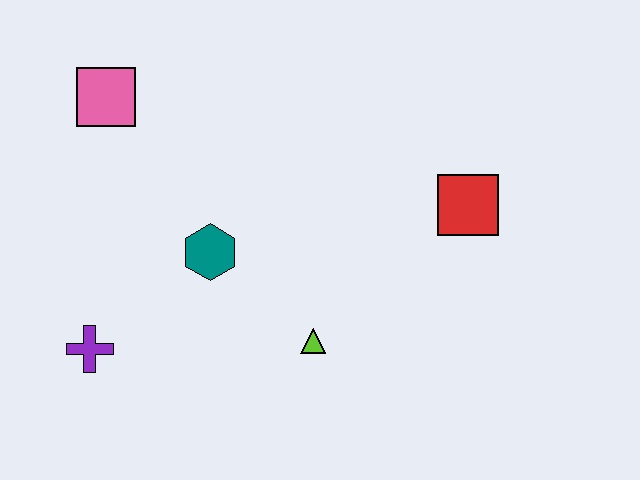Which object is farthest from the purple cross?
The red square is farthest from the purple cross.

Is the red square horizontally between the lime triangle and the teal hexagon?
No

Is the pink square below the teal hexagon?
No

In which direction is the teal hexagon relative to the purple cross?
The teal hexagon is to the right of the purple cross.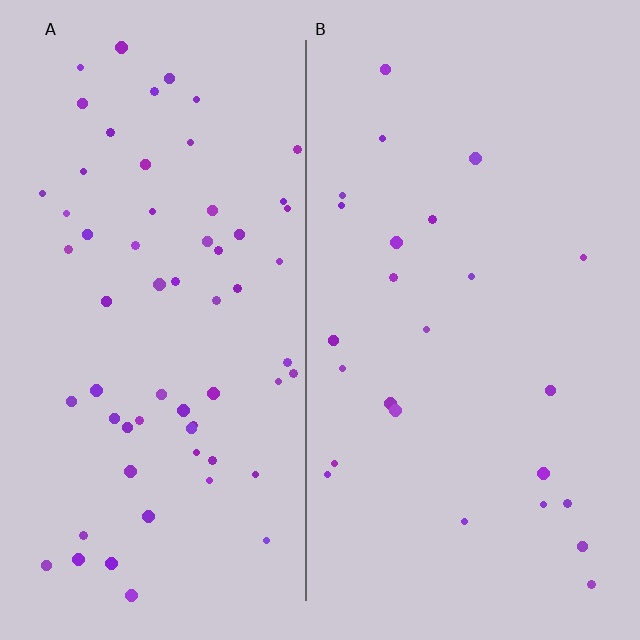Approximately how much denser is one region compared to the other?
Approximately 2.5× — region A over region B.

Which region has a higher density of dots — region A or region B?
A (the left).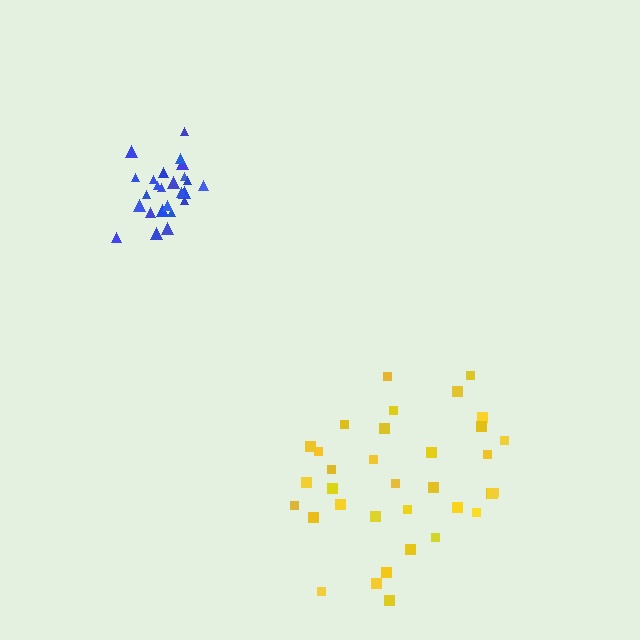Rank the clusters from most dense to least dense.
blue, yellow.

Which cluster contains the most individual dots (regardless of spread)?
Yellow (35).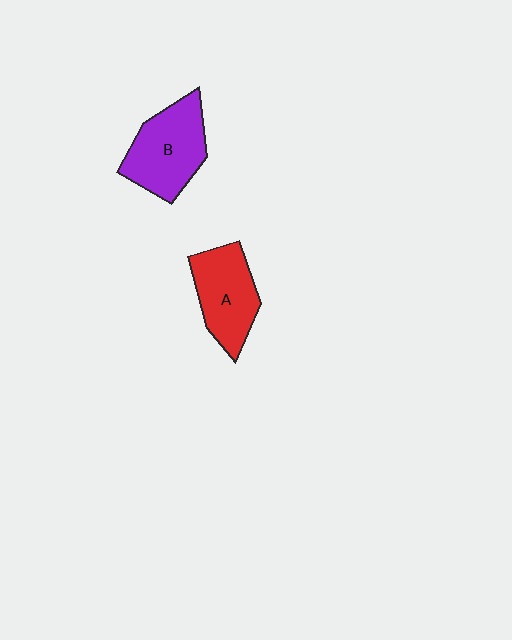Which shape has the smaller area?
Shape A (red).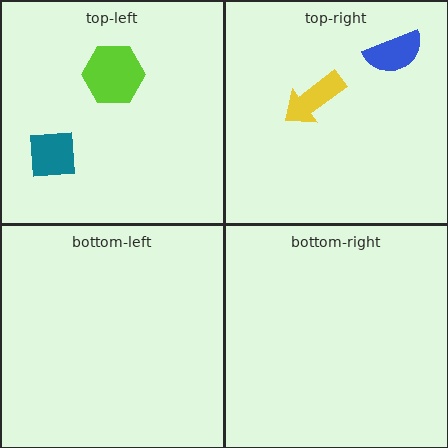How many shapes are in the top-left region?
2.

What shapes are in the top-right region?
The yellow arrow, the blue semicircle.